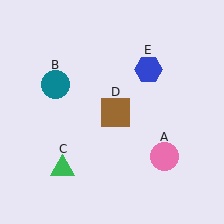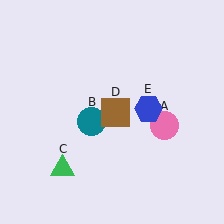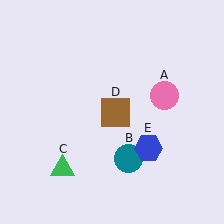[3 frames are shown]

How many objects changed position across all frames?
3 objects changed position: pink circle (object A), teal circle (object B), blue hexagon (object E).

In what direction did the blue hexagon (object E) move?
The blue hexagon (object E) moved down.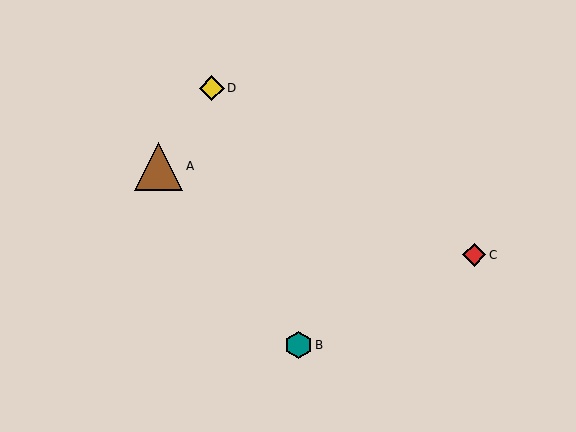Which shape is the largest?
The brown triangle (labeled A) is the largest.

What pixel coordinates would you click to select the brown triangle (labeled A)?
Click at (159, 166) to select the brown triangle A.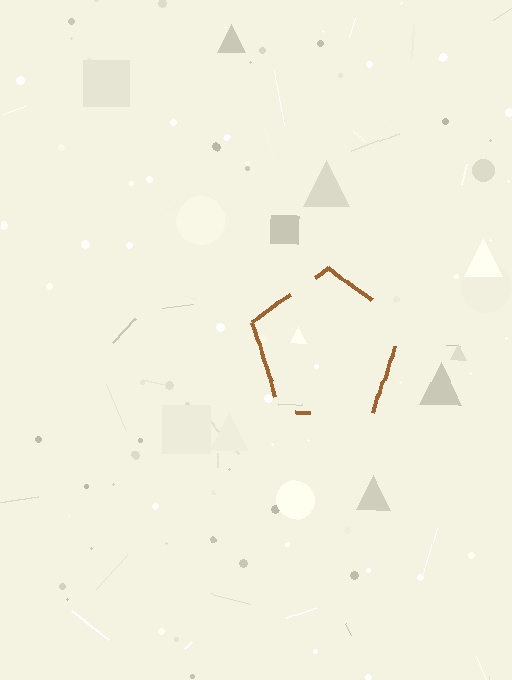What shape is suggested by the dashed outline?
The dashed outline suggests a pentagon.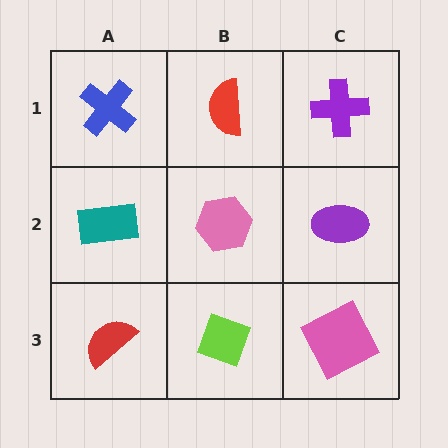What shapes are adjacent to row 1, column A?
A teal rectangle (row 2, column A), a red semicircle (row 1, column B).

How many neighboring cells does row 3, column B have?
3.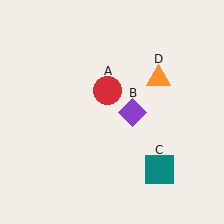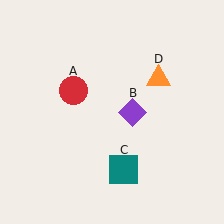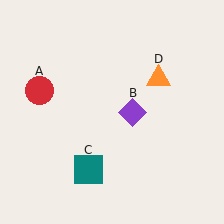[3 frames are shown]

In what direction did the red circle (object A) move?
The red circle (object A) moved left.